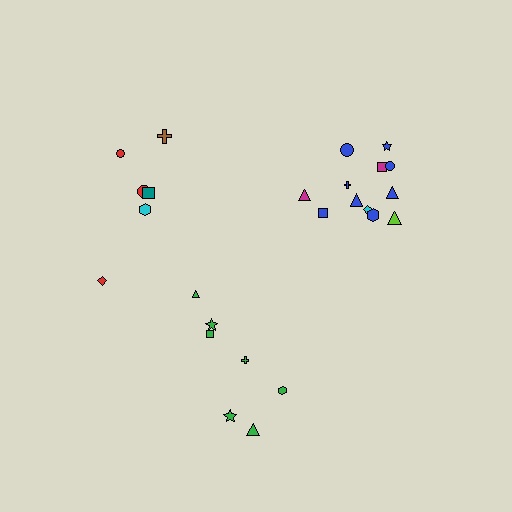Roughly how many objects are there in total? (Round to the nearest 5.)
Roughly 25 objects in total.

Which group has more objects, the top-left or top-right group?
The top-right group.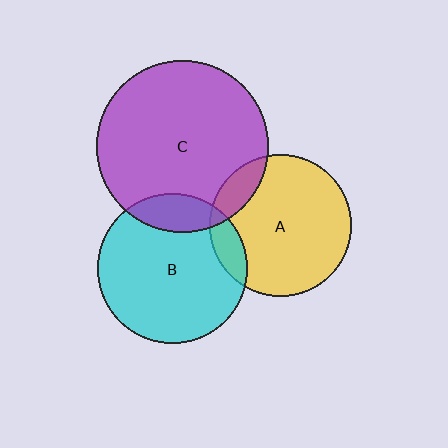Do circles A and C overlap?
Yes.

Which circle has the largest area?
Circle C (purple).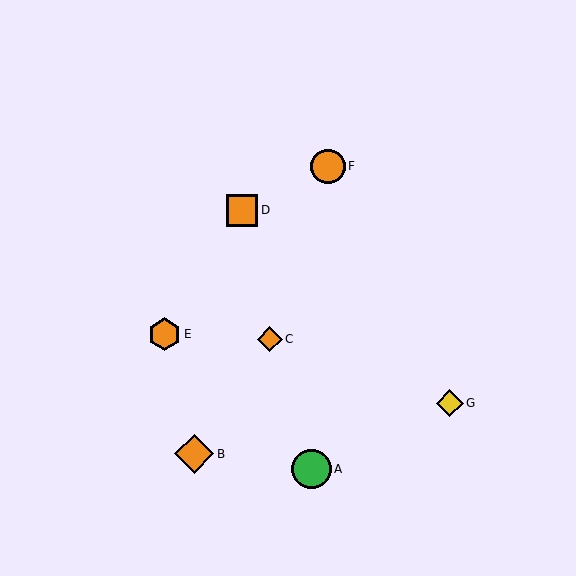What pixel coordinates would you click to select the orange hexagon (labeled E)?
Click at (164, 334) to select the orange hexagon E.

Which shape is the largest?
The green circle (labeled A) is the largest.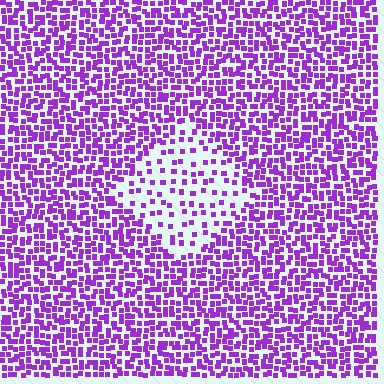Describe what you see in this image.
The image contains small purple elements arranged at two different densities. A diamond-shaped region is visible where the elements are less densely packed than the surrounding area.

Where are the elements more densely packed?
The elements are more densely packed outside the diamond boundary.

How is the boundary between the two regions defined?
The boundary is defined by a change in element density (approximately 2.6x ratio). All elements are the same color, size, and shape.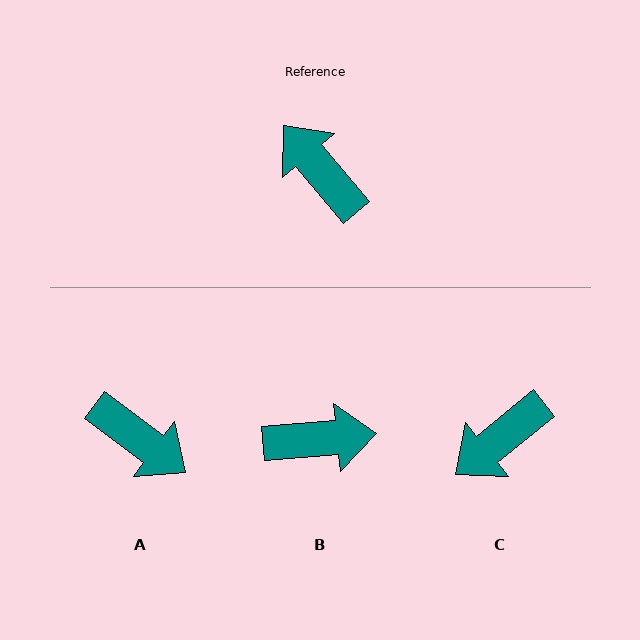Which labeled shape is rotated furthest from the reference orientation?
A, about 167 degrees away.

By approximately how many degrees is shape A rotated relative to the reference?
Approximately 167 degrees clockwise.